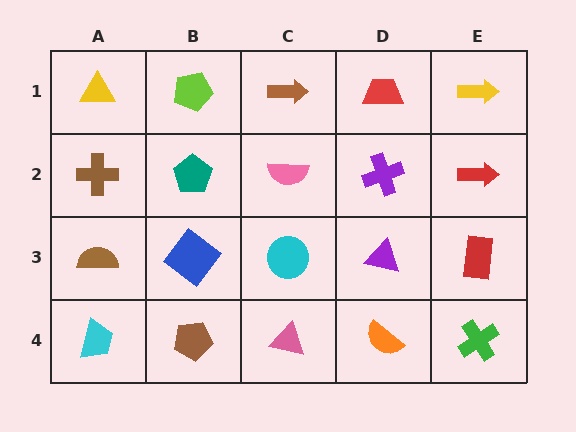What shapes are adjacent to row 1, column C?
A pink semicircle (row 2, column C), a lime pentagon (row 1, column B), a red trapezoid (row 1, column D).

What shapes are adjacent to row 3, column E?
A red arrow (row 2, column E), a green cross (row 4, column E), a purple triangle (row 3, column D).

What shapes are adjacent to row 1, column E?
A red arrow (row 2, column E), a red trapezoid (row 1, column D).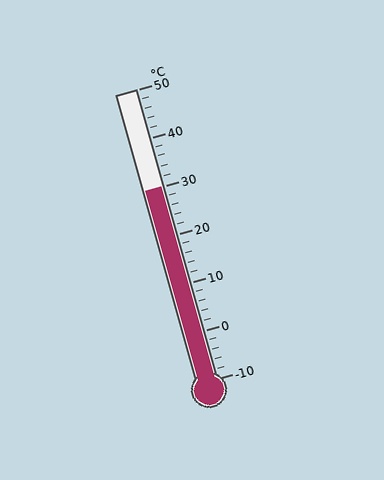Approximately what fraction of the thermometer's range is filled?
The thermometer is filled to approximately 65% of its range.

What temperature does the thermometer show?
The thermometer shows approximately 30°C.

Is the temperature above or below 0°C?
The temperature is above 0°C.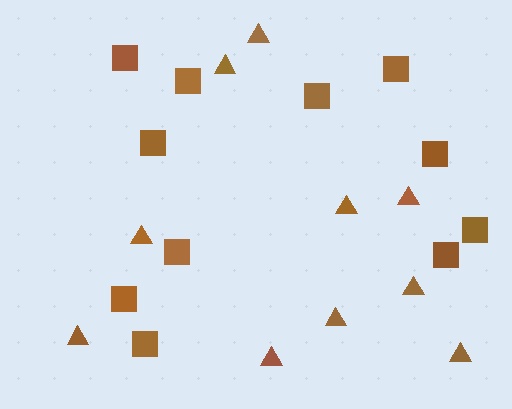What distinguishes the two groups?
There are 2 groups: one group of triangles (10) and one group of squares (11).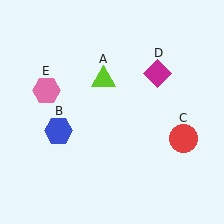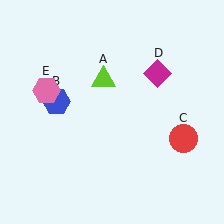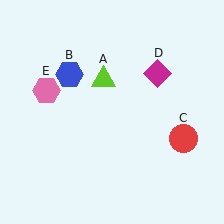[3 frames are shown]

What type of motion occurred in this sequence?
The blue hexagon (object B) rotated clockwise around the center of the scene.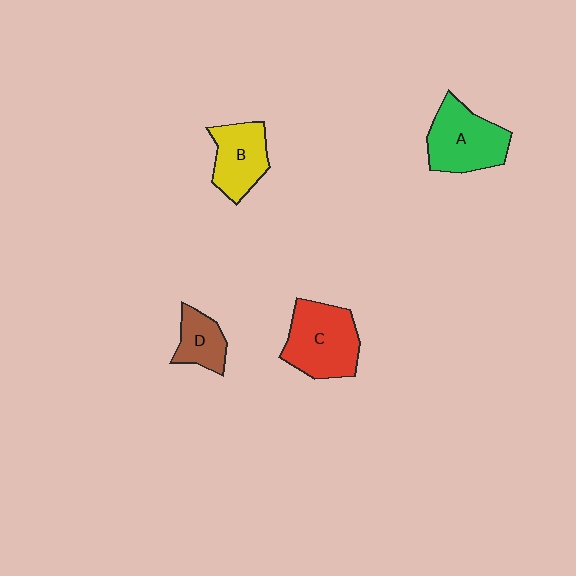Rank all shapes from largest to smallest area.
From largest to smallest: C (red), A (green), B (yellow), D (brown).